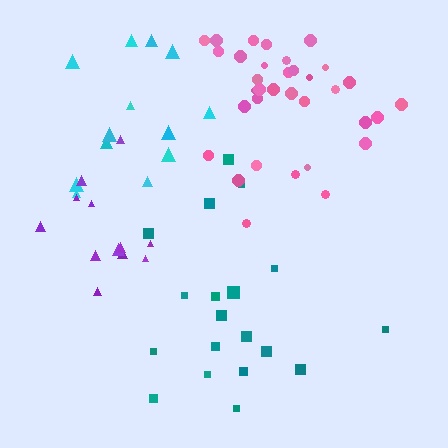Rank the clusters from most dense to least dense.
pink, purple, cyan, teal.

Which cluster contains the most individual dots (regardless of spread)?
Pink (34).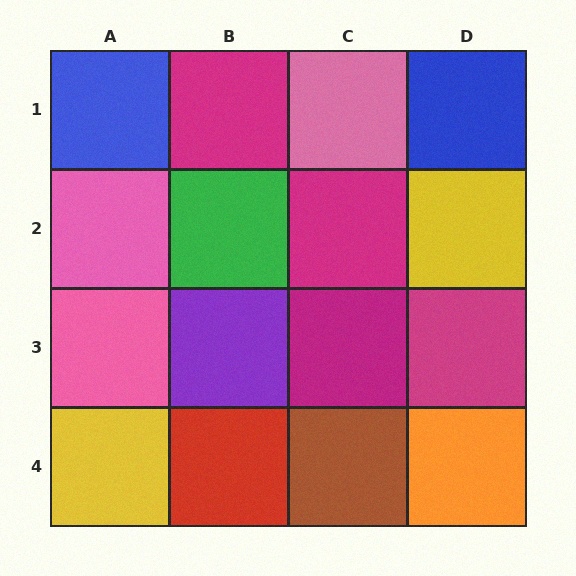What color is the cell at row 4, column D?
Orange.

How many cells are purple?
1 cell is purple.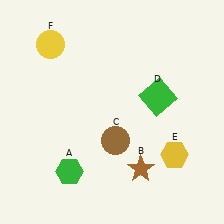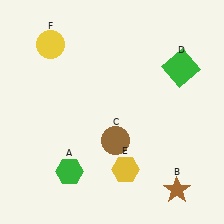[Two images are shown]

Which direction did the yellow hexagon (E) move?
The yellow hexagon (E) moved left.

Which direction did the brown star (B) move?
The brown star (B) moved right.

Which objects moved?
The objects that moved are: the brown star (B), the green square (D), the yellow hexagon (E).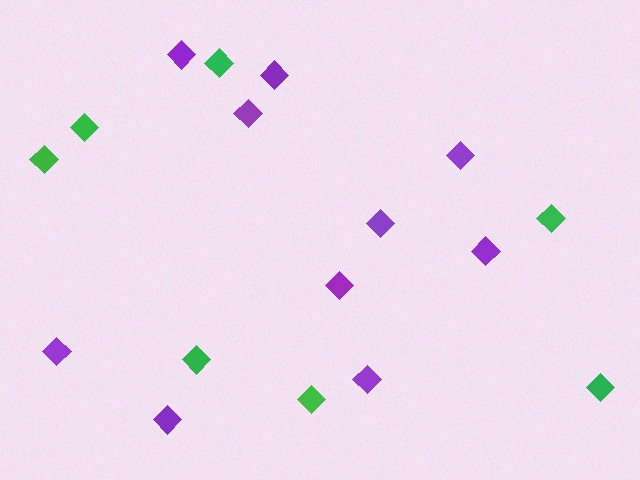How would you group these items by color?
There are 2 groups: one group of purple diamonds (10) and one group of green diamonds (7).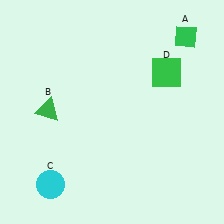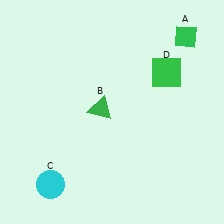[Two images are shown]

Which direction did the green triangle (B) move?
The green triangle (B) moved right.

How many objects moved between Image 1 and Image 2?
1 object moved between the two images.